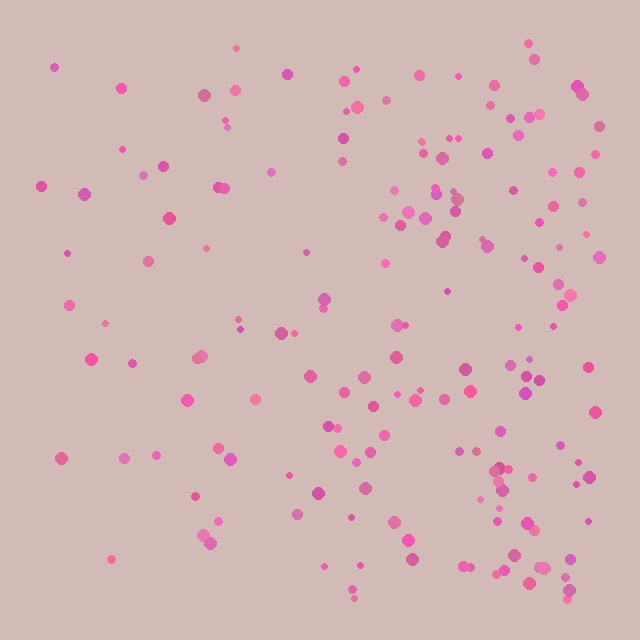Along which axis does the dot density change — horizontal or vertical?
Horizontal.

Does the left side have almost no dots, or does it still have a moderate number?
Still a moderate number, just noticeably fewer than the right.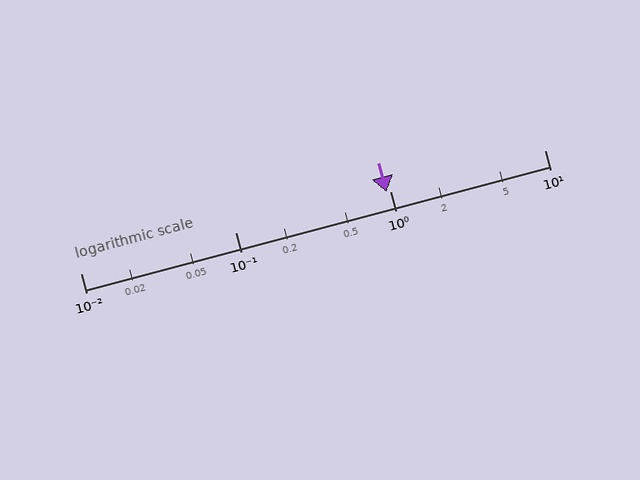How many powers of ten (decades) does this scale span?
The scale spans 3 decades, from 0.01 to 10.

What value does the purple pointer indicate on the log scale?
The pointer indicates approximately 0.95.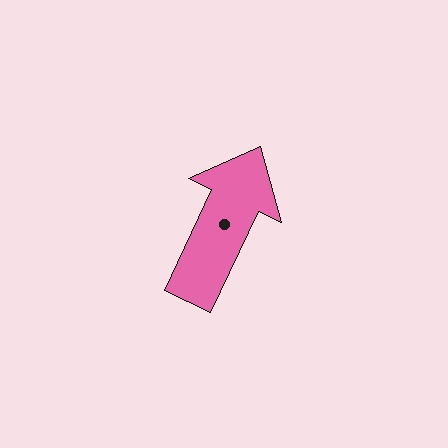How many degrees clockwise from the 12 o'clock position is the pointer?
Approximately 25 degrees.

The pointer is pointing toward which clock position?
Roughly 1 o'clock.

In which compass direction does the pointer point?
Northeast.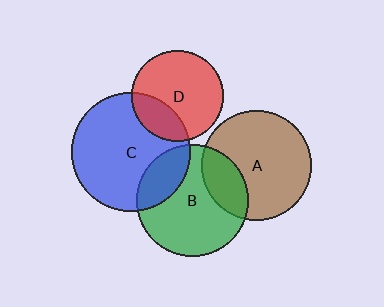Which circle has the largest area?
Circle C (blue).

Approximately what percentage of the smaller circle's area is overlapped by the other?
Approximately 25%.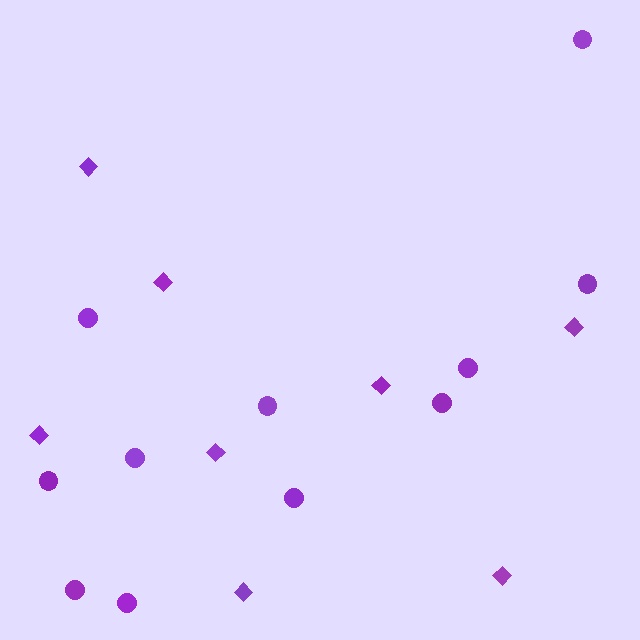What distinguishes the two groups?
There are 2 groups: one group of diamonds (8) and one group of circles (11).